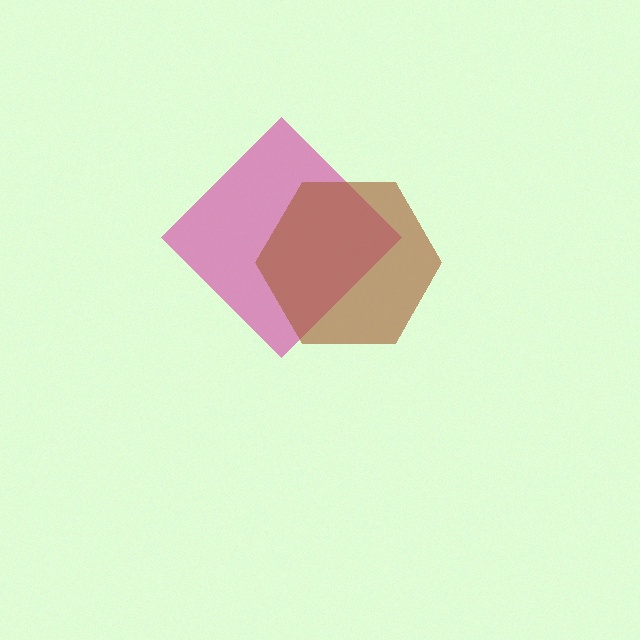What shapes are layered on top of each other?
The layered shapes are: a magenta diamond, a brown hexagon.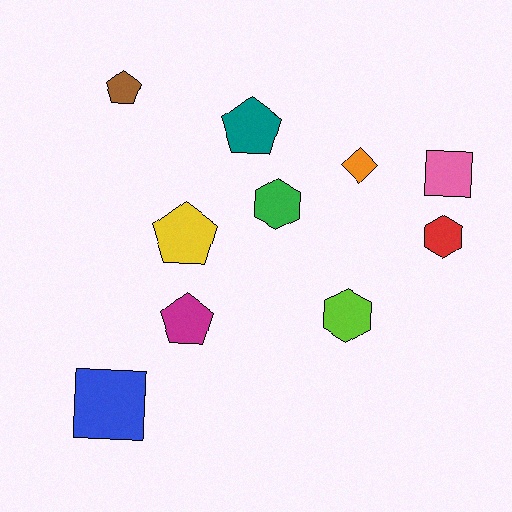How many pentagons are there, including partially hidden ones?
There are 4 pentagons.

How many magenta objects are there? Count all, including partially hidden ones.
There is 1 magenta object.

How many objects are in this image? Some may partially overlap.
There are 10 objects.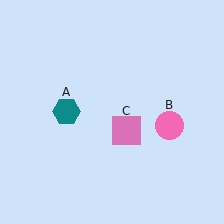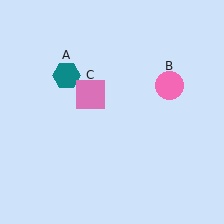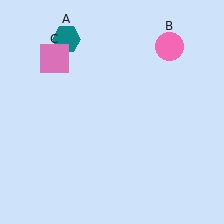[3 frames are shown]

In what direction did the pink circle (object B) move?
The pink circle (object B) moved up.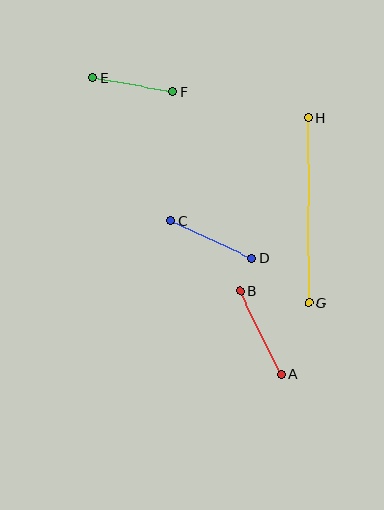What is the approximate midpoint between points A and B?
The midpoint is at approximately (261, 332) pixels.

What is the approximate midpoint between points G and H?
The midpoint is at approximately (308, 210) pixels.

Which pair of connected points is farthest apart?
Points G and H are farthest apart.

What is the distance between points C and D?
The distance is approximately 89 pixels.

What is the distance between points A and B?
The distance is approximately 93 pixels.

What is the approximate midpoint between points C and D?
The midpoint is at approximately (211, 239) pixels.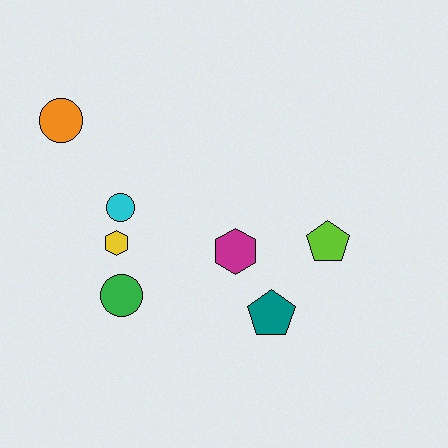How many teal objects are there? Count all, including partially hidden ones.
There is 1 teal object.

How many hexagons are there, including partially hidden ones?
There are 2 hexagons.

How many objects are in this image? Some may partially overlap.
There are 7 objects.